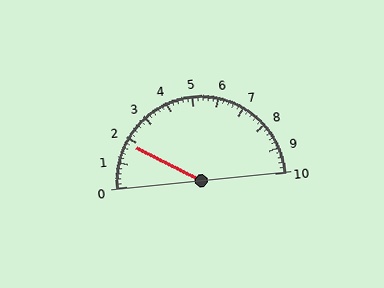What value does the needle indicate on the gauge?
The needle indicates approximately 1.8.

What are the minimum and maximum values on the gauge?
The gauge ranges from 0 to 10.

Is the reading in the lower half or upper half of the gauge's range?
The reading is in the lower half of the range (0 to 10).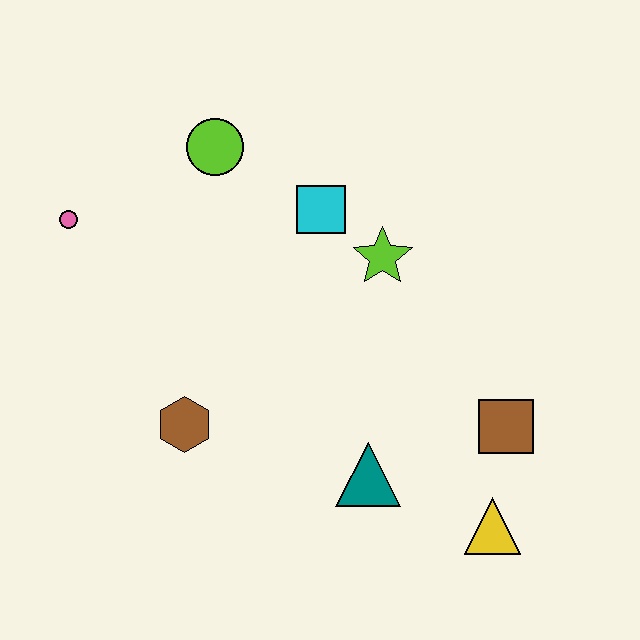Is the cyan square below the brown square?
No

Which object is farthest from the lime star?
The pink circle is farthest from the lime star.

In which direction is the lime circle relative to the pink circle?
The lime circle is to the right of the pink circle.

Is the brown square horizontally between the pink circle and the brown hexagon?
No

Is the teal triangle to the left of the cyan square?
No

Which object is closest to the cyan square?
The lime star is closest to the cyan square.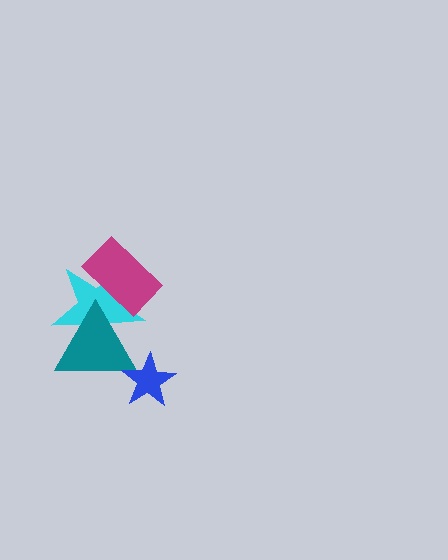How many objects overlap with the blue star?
1 object overlaps with the blue star.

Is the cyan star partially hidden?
Yes, it is partially covered by another shape.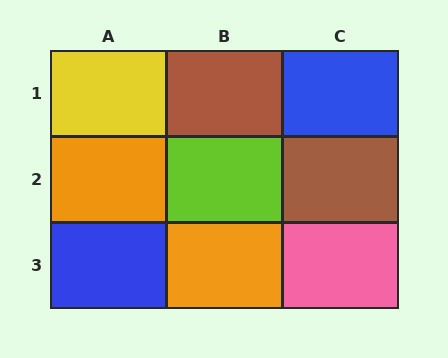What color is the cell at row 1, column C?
Blue.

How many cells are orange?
2 cells are orange.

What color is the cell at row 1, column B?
Brown.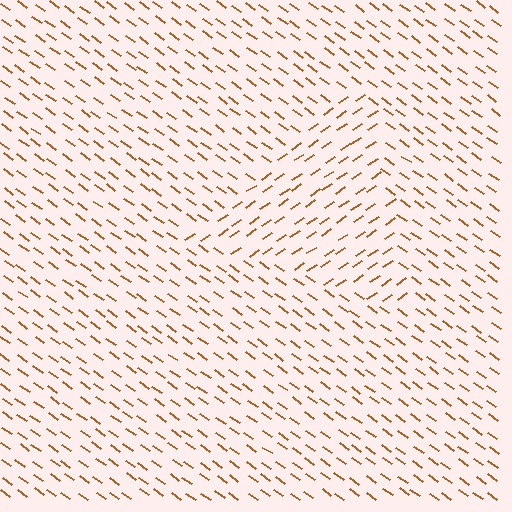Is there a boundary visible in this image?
Yes, there is a texture boundary formed by a change in line orientation.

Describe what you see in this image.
The image is filled with small brown line segments. A triangle region in the image has lines oriented differently from the surrounding lines, creating a visible texture boundary.